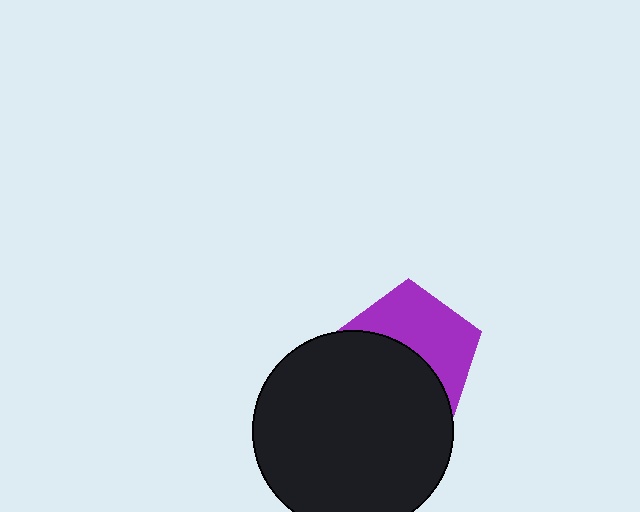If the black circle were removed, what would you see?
You would see the complete purple pentagon.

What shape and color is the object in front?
The object in front is a black circle.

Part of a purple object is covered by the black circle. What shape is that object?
It is a pentagon.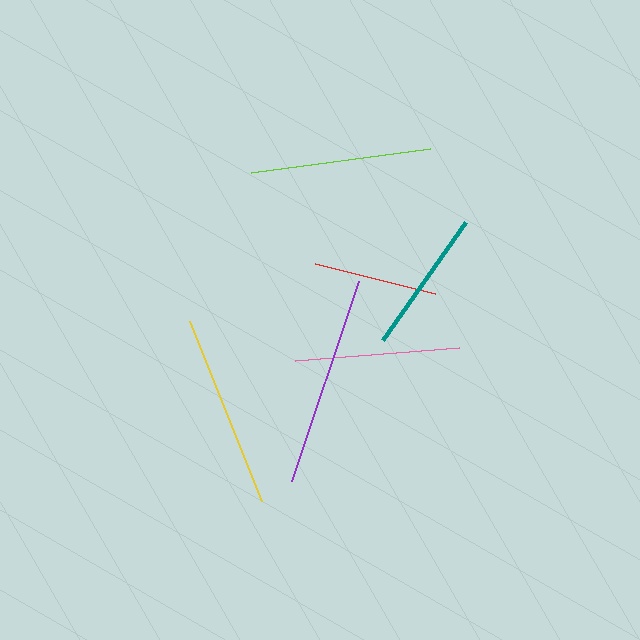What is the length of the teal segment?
The teal segment is approximately 145 pixels long.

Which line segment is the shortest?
The red line is the shortest at approximately 124 pixels.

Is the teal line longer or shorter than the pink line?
The pink line is longer than the teal line.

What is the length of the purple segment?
The purple segment is approximately 210 pixels long.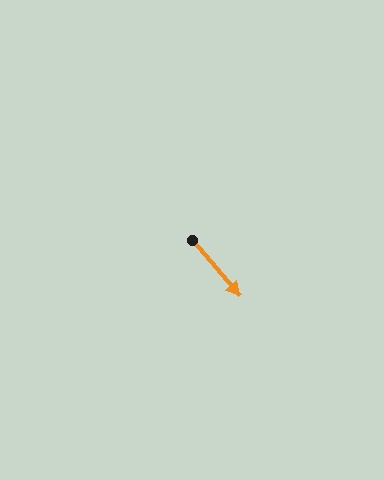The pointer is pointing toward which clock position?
Roughly 5 o'clock.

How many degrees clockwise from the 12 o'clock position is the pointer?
Approximately 140 degrees.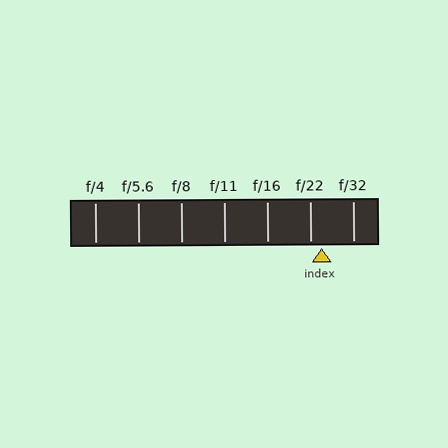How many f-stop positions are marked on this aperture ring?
There are 7 f-stop positions marked.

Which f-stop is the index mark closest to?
The index mark is closest to f/22.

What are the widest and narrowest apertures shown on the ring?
The widest aperture shown is f/4 and the narrowest is f/32.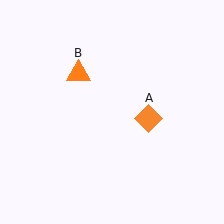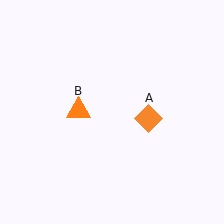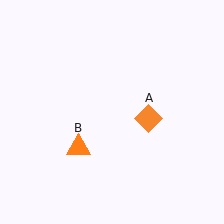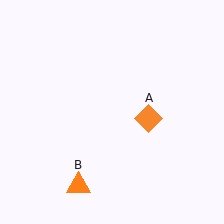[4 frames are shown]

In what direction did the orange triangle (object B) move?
The orange triangle (object B) moved down.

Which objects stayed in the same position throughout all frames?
Orange diamond (object A) remained stationary.